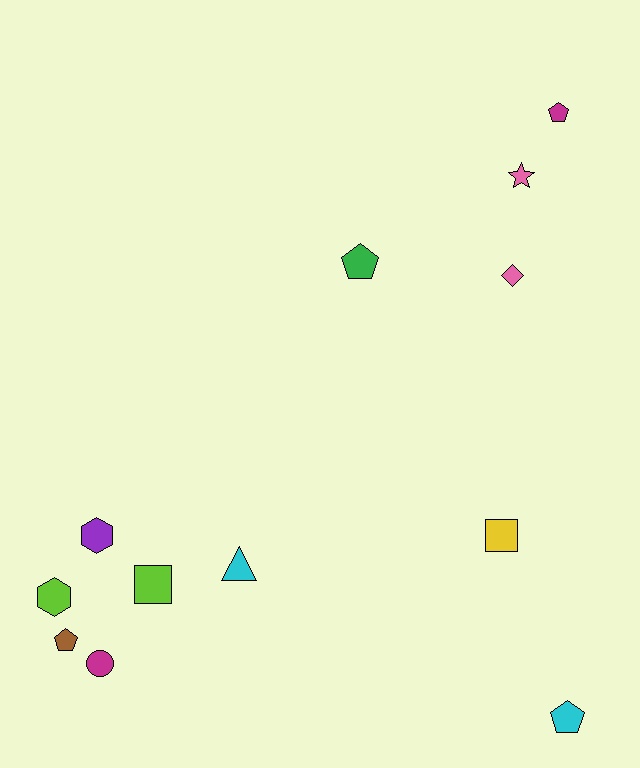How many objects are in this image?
There are 12 objects.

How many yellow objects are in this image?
There is 1 yellow object.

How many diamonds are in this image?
There is 1 diamond.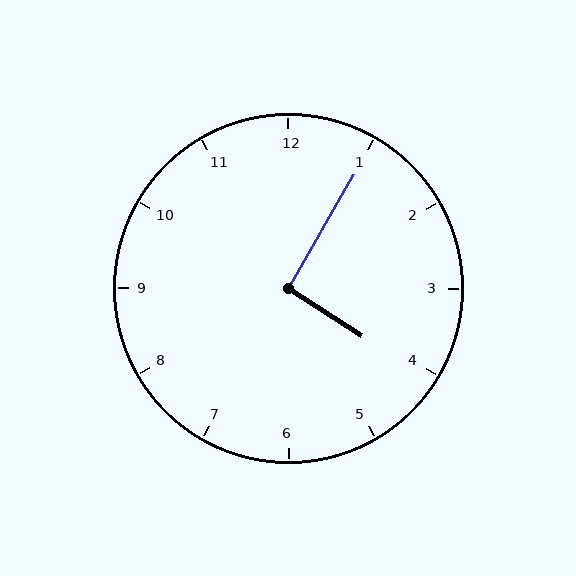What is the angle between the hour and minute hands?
Approximately 92 degrees.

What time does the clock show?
4:05.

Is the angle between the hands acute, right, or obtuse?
It is right.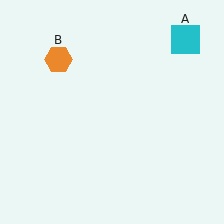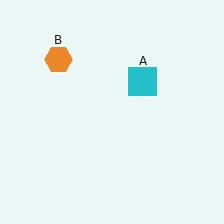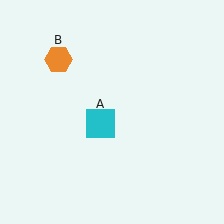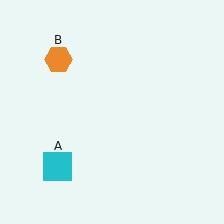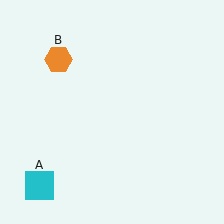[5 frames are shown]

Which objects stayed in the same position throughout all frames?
Orange hexagon (object B) remained stationary.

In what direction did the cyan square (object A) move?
The cyan square (object A) moved down and to the left.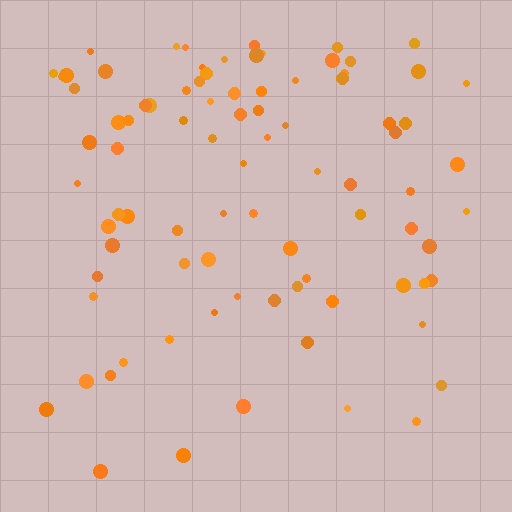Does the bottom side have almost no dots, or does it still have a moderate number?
Still a moderate number, just noticeably fewer than the top.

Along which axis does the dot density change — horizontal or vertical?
Vertical.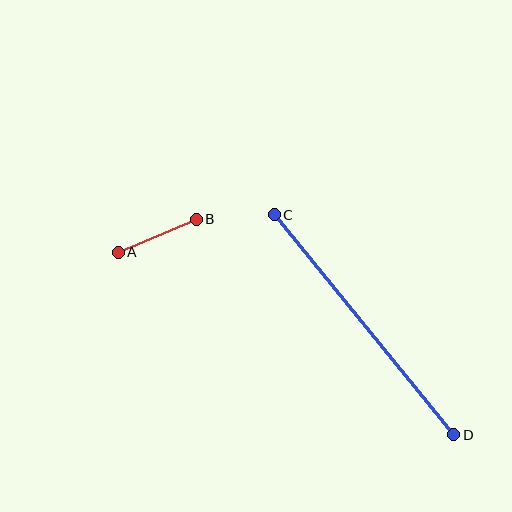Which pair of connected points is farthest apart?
Points C and D are farthest apart.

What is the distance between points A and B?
The distance is approximately 85 pixels.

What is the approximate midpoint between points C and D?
The midpoint is at approximately (364, 325) pixels.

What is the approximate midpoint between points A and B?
The midpoint is at approximately (157, 236) pixels.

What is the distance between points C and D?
The distance is approximately 284 pixels.